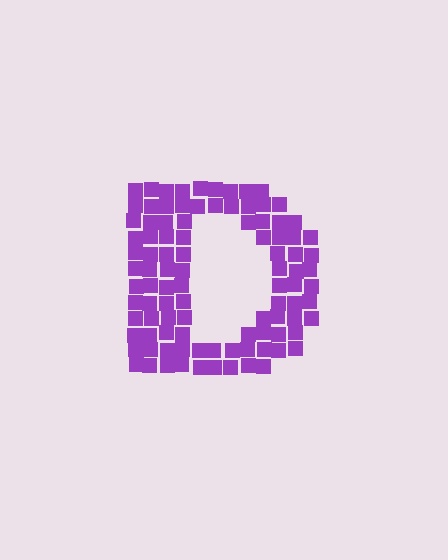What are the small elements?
The small elements are squares.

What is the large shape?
The large shape is the letter D.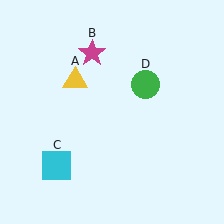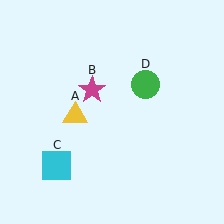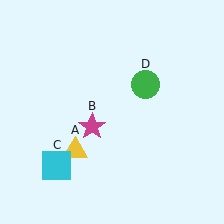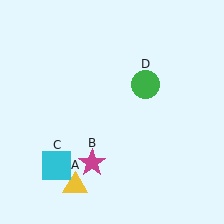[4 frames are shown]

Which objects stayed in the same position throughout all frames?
Cyan square (object C) and green circle (object D) remained stationary.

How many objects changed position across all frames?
2 objects changed position: yellow triangle (object A), magenta star (object B).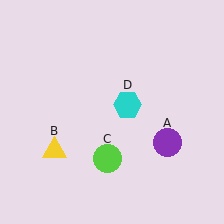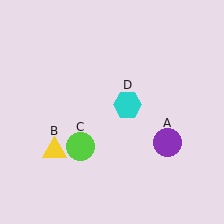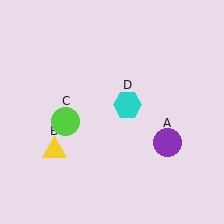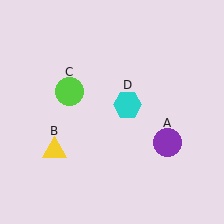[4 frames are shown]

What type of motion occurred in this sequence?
The lime circle (object C) rotated clockwise around the center of the scene.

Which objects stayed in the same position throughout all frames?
Purple circle (object A) and yellow triangle (object B) and cyan hexagon (object D) remained stationary.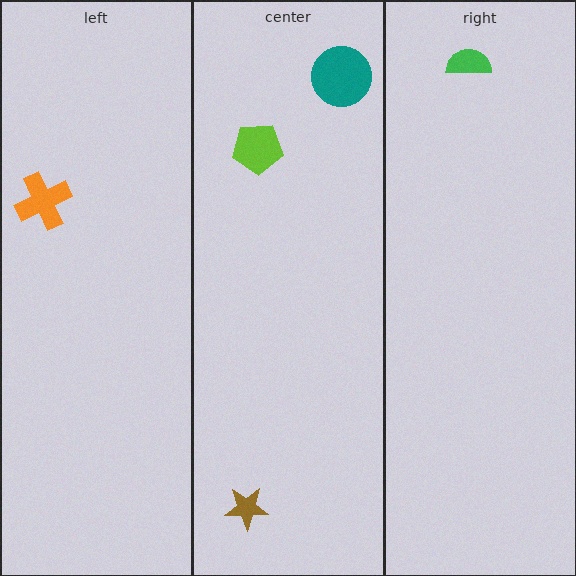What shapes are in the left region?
The orange cross.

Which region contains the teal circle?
The center region.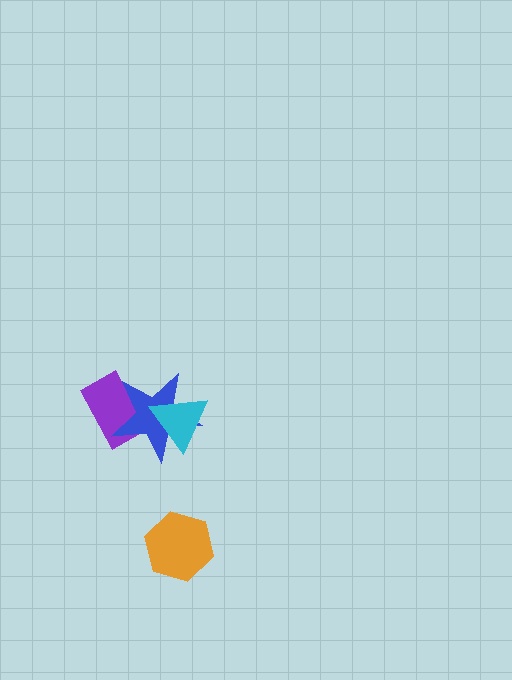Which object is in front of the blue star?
The cyan triangle is in front of the blue star.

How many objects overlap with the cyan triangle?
1 object overlaps with the cyan triangle.